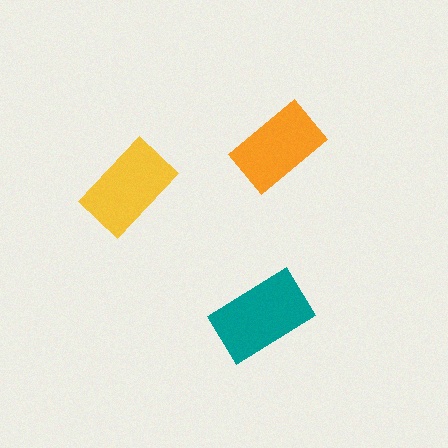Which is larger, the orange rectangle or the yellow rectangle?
The yellow one.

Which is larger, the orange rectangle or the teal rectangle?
The teal one.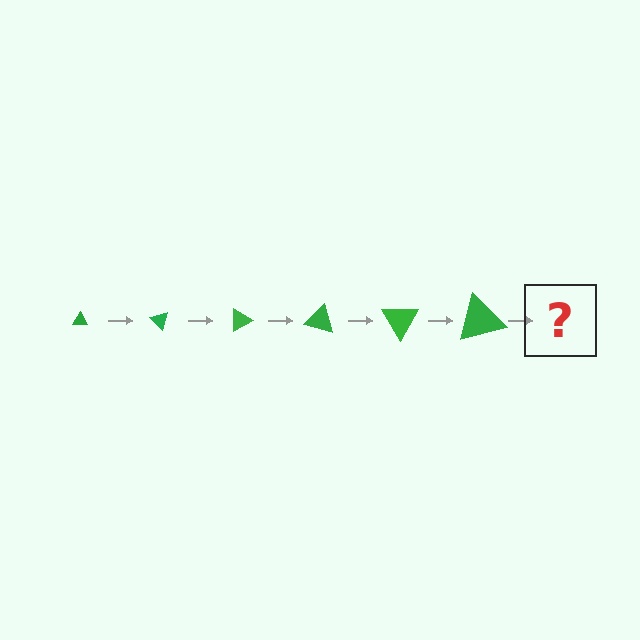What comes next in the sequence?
The next element should be a triangle, larger than the previous one and rotated 270 degrees from the start.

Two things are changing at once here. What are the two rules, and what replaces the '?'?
The two rules are that the triangle grows larger each step and it rotates 45 degrees each step. The '?' should be a triangle, larger than the previous one and rotated 270 degrees from the start.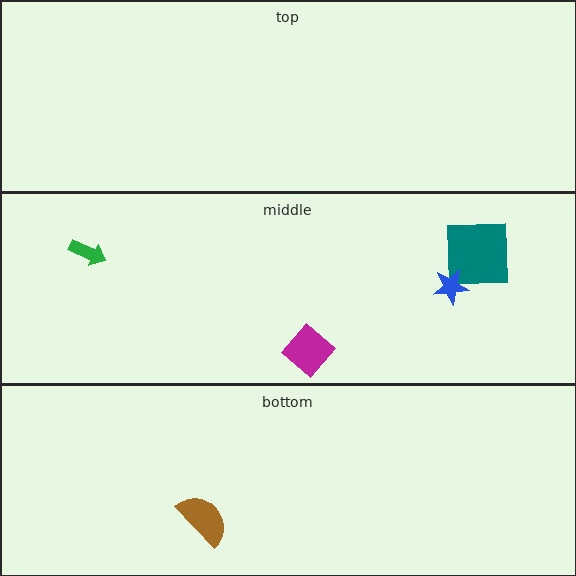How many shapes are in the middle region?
4.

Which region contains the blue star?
The middle region.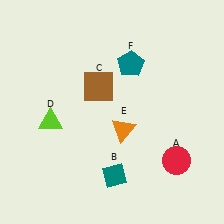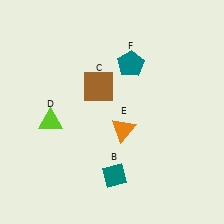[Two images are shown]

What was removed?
The red circle (A) was removed in Image 2.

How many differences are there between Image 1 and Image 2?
There is 1 difference between the two images.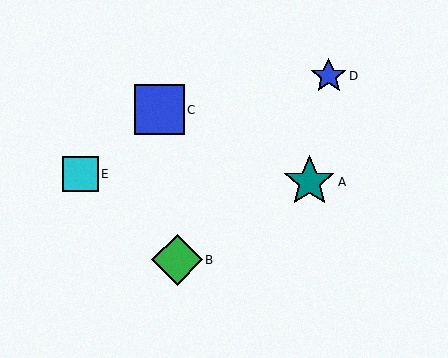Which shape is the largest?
The teal star (labeled A) is the largest.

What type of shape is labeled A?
Shape A is a teal star.